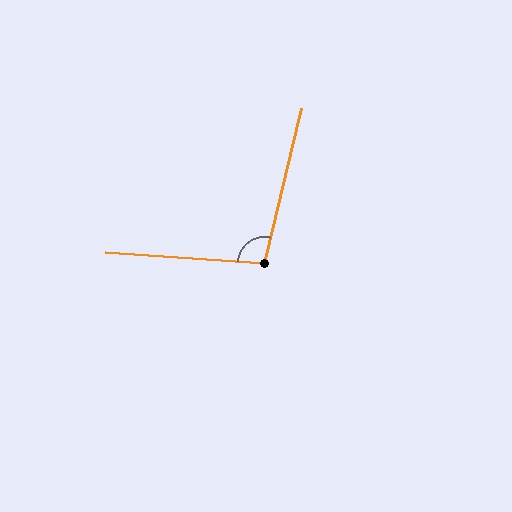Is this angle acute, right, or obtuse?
It is obtuse.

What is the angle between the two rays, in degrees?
Approximately 100 degrees.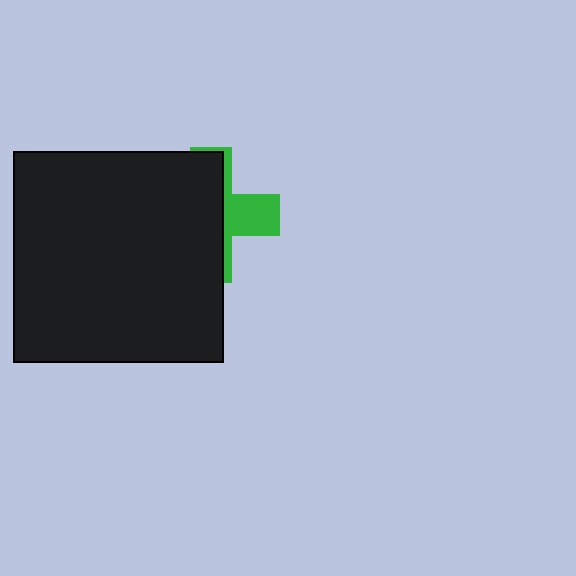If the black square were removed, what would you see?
You would see the complete green cross.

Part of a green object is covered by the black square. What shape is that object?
It is a cross.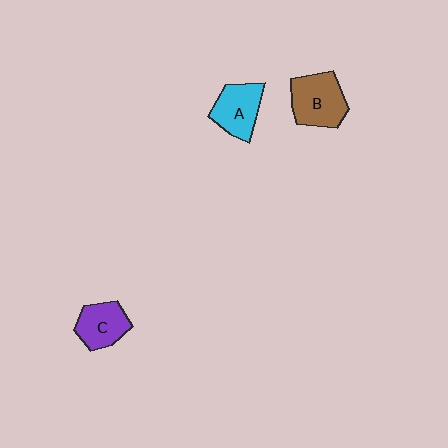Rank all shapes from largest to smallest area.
From largest to smallest: B (brown), A (cyan), C (purple).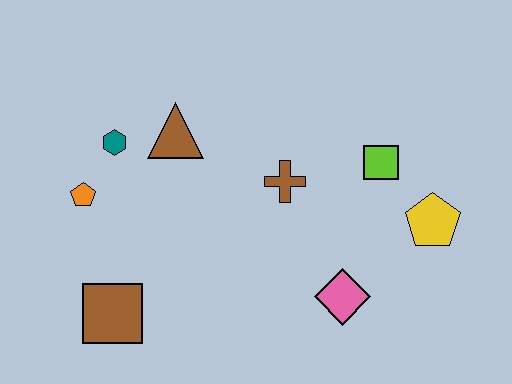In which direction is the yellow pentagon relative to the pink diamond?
The yellow pentagon is to the right of the pink diamond.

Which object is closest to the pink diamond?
The yellow pentagon is closest to the pink diamond.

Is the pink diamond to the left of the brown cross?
No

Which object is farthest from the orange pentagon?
The yellow pentagon is farthest from the orange pentagon.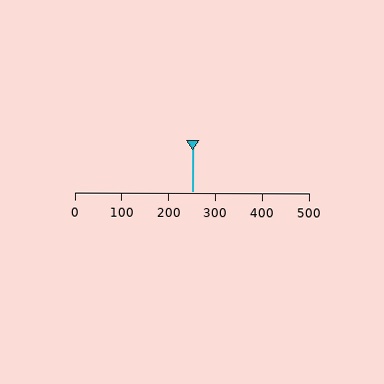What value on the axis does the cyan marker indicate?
The marker indicates approximately 250.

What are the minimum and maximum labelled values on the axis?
The axis runs from 0 to 500.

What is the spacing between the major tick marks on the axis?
The major ticks are spaced 100 apart.